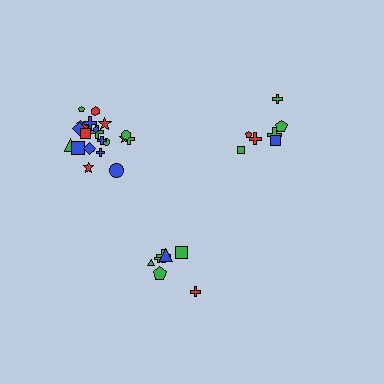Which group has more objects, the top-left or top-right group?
The top-left group.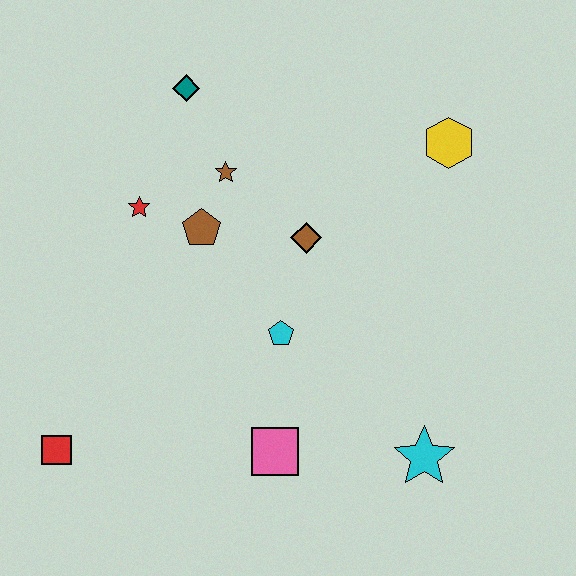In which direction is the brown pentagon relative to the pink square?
The brown pentagon is above the pink square.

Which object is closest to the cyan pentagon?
The brown diamond is closest to the cyan pentagon.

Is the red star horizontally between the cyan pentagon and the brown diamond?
No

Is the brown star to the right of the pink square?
No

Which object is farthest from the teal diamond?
The cyan star is farthest from the teal diamond.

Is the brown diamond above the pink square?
Yes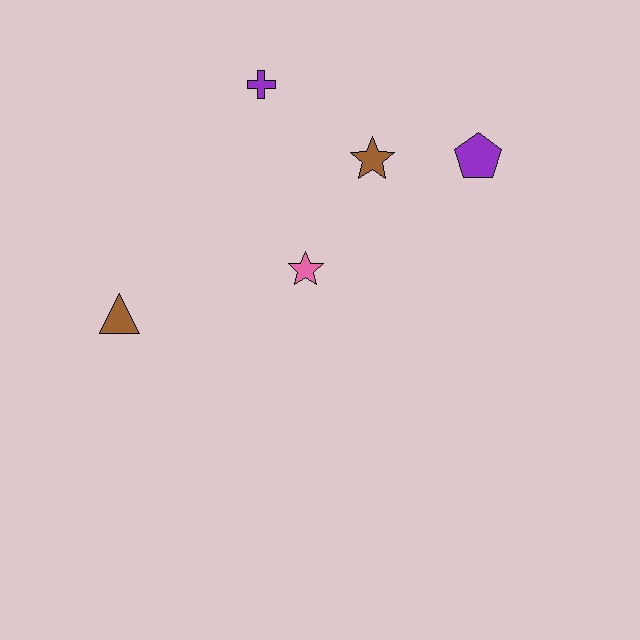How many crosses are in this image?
There is 1 cross.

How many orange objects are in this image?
There are no orange objects.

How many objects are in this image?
There are 5 objects.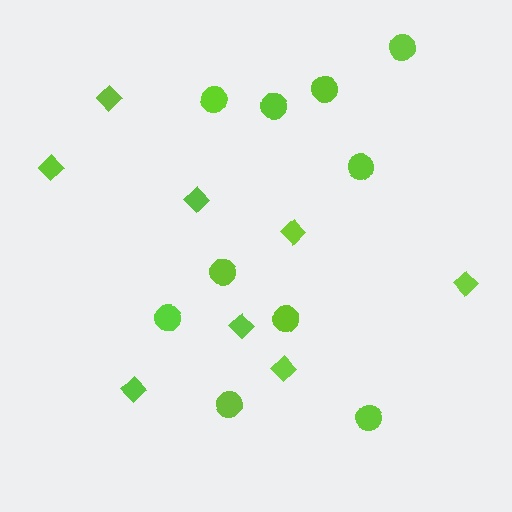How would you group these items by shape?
There are 2 groups: one group of diamonds (8) and one group of circles (10).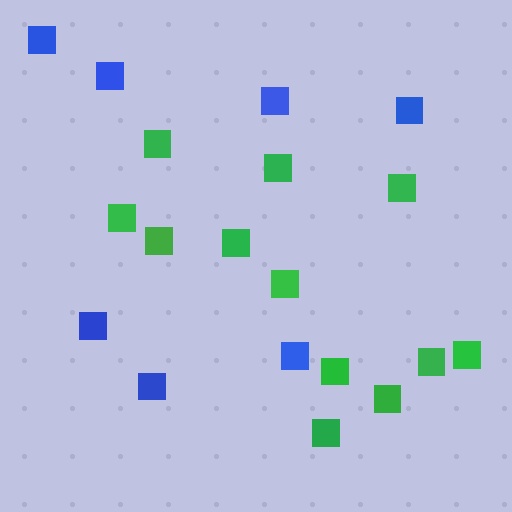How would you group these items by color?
There are 2 groups: one group of green squares (12) and one group of blue squares (7).